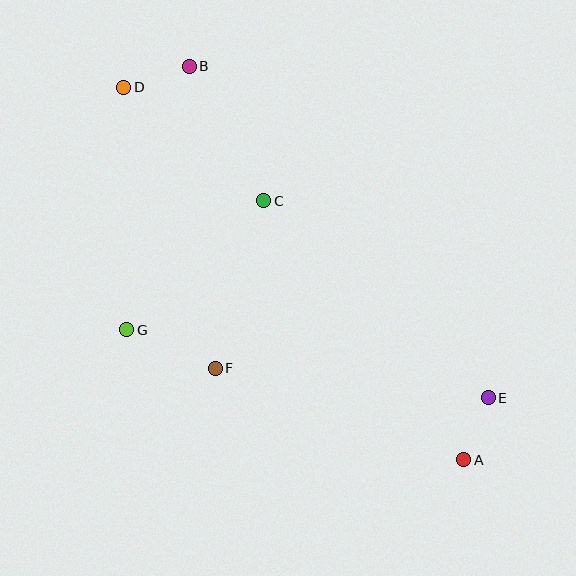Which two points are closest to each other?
Points A and E are closest to each other.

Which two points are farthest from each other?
Points A and D are farthest from each other.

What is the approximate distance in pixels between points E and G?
The distance between E and G is approximately 367 pixels.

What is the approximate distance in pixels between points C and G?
The distance between C and G is approximately 188 pixels.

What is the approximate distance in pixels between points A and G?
The distance between A and G is approximately 361 pixels.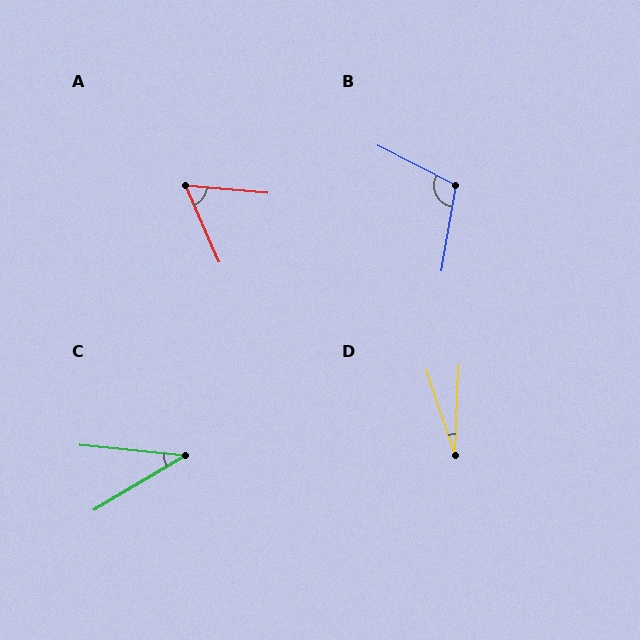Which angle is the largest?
B, at approximately 108 degrees.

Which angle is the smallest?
D, at approximately 20 degrees.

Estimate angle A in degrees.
Approximately 62 degrees.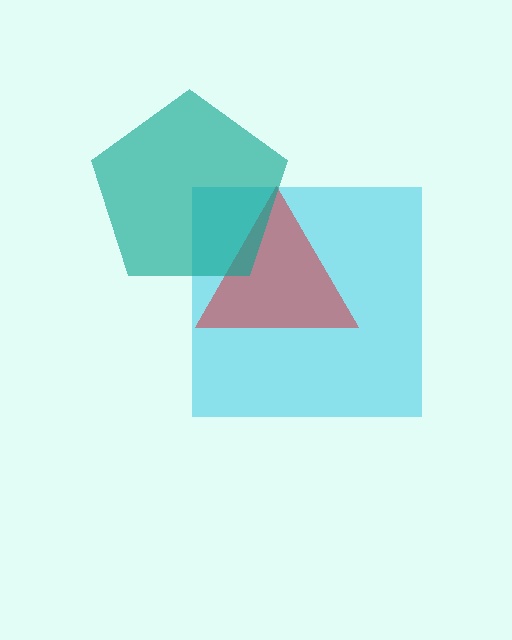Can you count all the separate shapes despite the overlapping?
Yes, there are 3 separate shapes.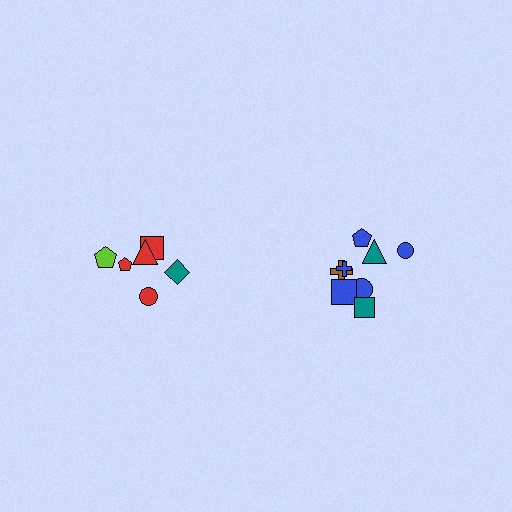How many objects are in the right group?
There are 8 objects.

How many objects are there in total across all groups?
There are 14 objects.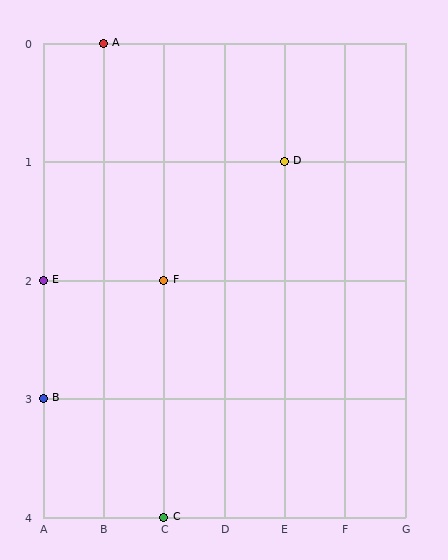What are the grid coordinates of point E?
Point E is at grid coordinates (A, 2).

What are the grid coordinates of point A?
Point A is at grid coordinates (B, 0).